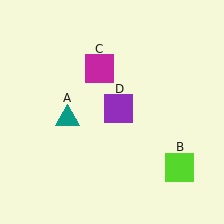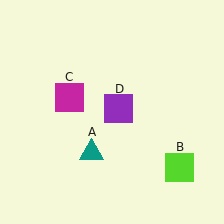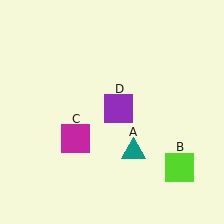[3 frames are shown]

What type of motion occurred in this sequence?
The teal triangle (object A), magenta square (object C) rotated counterclockwise around the center of the scene.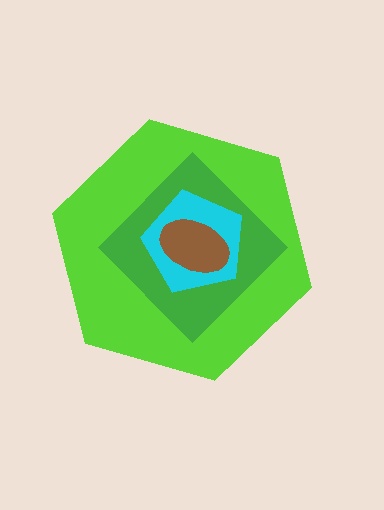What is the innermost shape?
The brown ellipse.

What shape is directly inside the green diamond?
The cyan pentagon.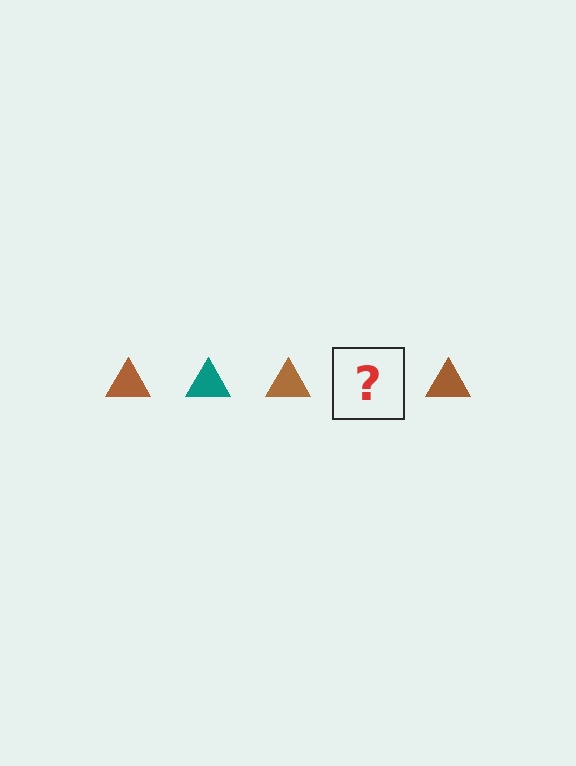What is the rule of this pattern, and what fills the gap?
The rule is that the pattern cycles through brown, teal triangles. The gap should be filled with a teal triangle.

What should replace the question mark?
The question mark should be replaced with a teal triangle.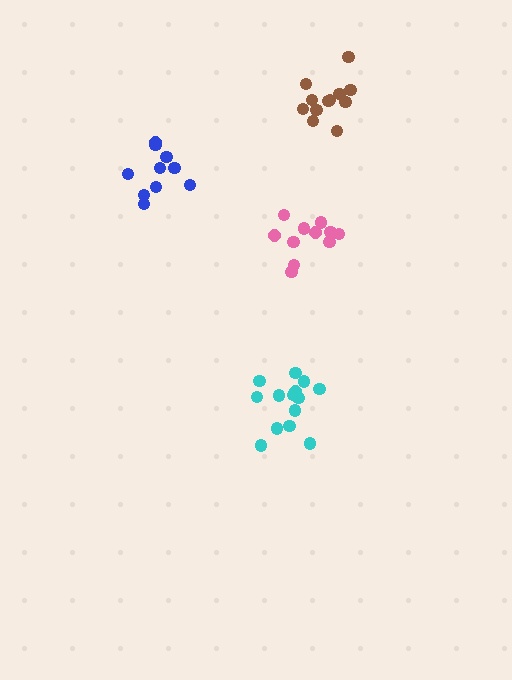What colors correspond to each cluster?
The clusters are colored: blue, pink, cyan, brown.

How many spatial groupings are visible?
There are 4 spatial groupings.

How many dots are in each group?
Group 1: 11 dots, Group 2: 11 dots, Group 3: 14 dots, Group 4: 12 dots (48 total).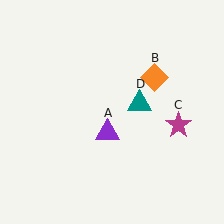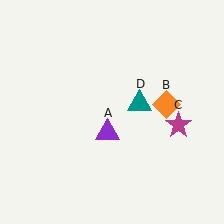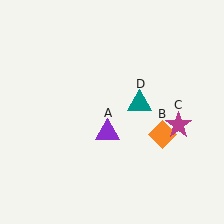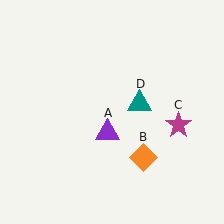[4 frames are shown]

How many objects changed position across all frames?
1 object changed position: orange diamond (object B).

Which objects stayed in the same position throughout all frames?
Purple triangle (object A) and magenta star (object C) and teal triangle (object D) remained stationary.